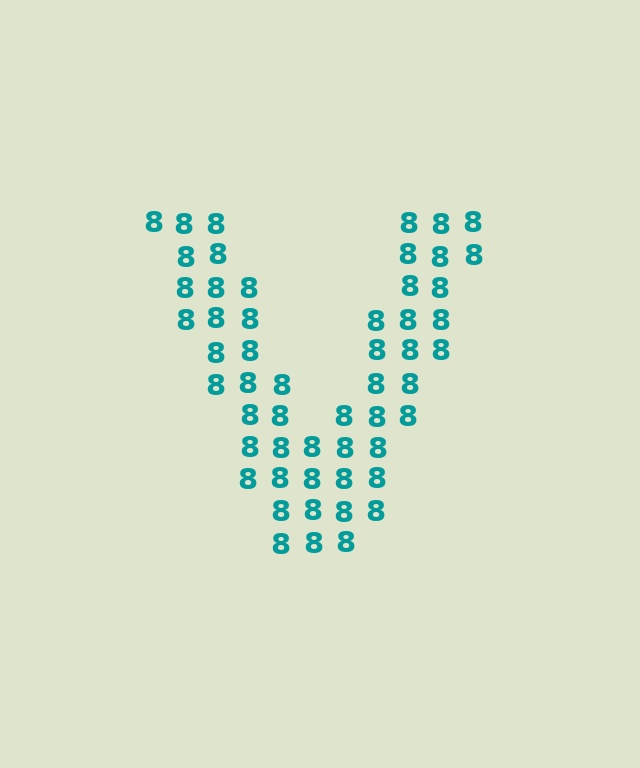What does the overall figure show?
The overall figure shows the letter V.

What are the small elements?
The small elements are digit 8's.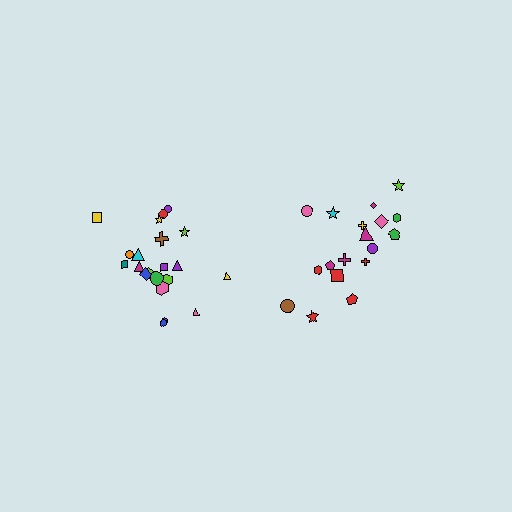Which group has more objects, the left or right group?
The left group.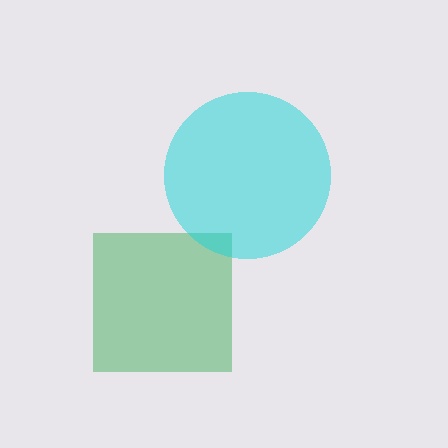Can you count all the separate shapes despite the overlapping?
Yes, there are 2 separate shapes.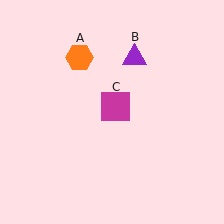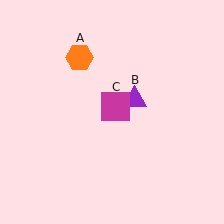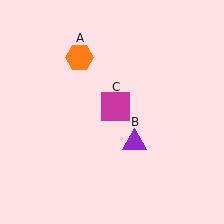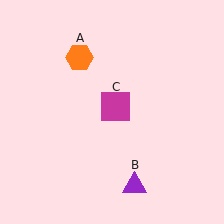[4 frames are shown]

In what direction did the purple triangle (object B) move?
The purple triangle (object B) moved down.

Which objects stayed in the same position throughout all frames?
Orange hexagon (object A) and magenta square (object C) remained stationary.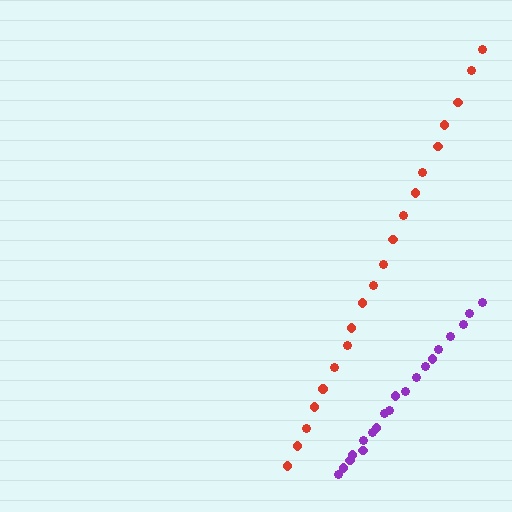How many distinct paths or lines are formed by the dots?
There are 2 distinct paths.